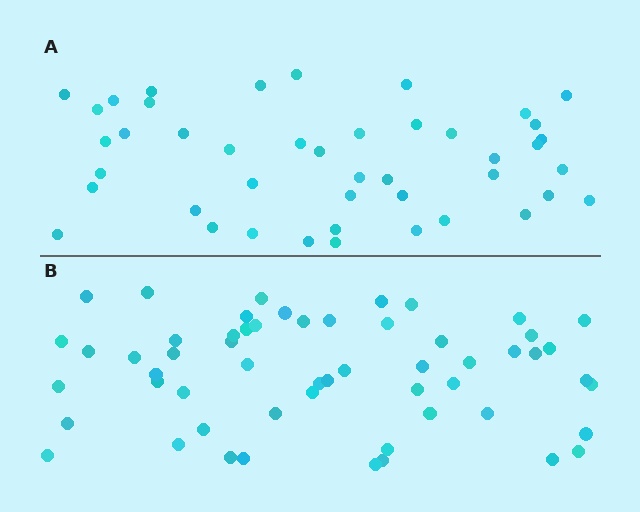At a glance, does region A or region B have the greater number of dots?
Region B (the bottom region) has more dots.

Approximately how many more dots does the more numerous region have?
Region B has roughly 12 or so more dots than region A.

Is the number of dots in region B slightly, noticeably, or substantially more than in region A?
Region B has noticeably more, but not dramatically so. The ratio is roughly 1.3 to 1.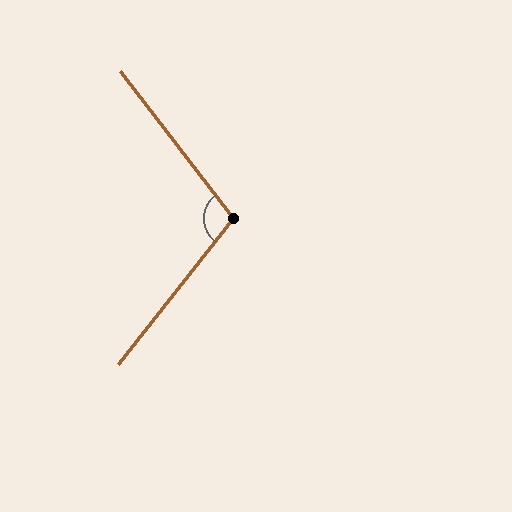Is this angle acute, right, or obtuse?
It is obtuse.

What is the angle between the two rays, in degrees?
Approximately 104 degrees.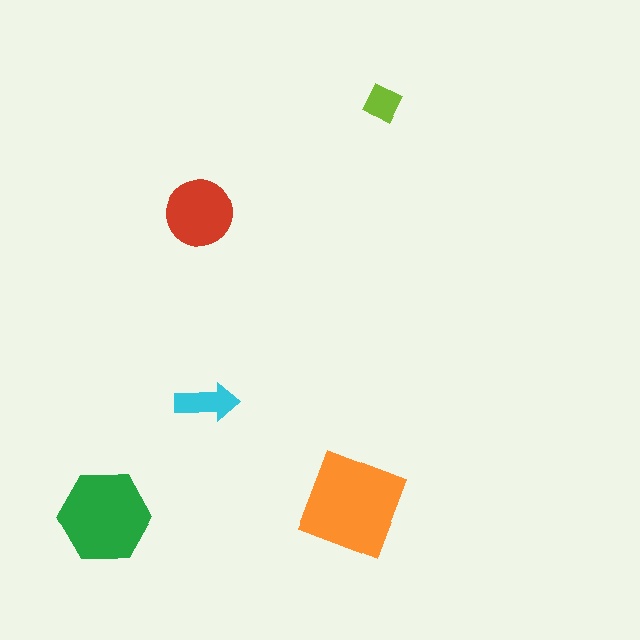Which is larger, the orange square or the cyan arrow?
The orange square.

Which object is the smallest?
The lime diamond.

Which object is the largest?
The orange square.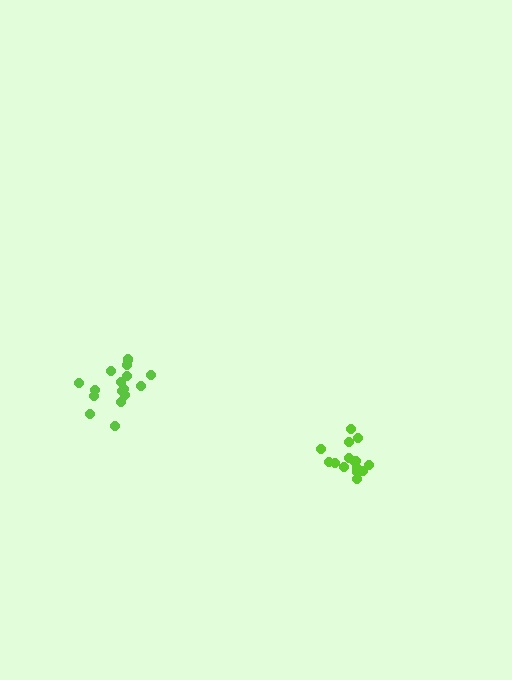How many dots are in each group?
Group 1: 16 dots, Group 2: 16 dots (32 total).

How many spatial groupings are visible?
There are 2 spatial groupings.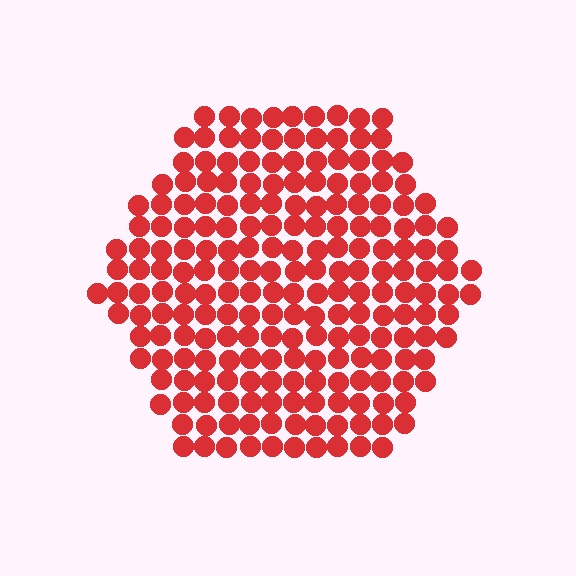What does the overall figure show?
The overall figure shows a hexagon.